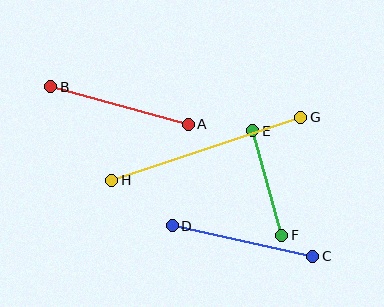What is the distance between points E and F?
The distance is approximately 108 pixels.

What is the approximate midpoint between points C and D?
The midpoint is at approximately (242, 241) pixels.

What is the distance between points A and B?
The distance is approximately 142 pixels.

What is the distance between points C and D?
The distance is approximately 144 pixels.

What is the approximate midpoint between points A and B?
The midpoint is at approximately (120, 106) pixels.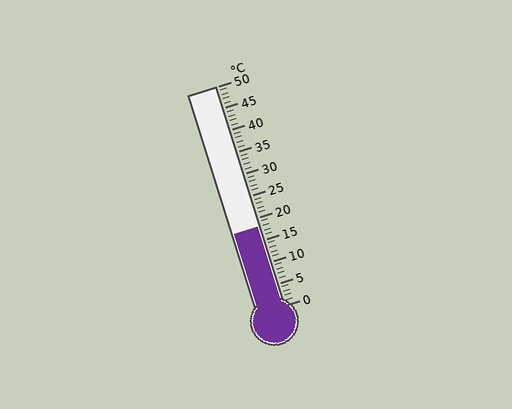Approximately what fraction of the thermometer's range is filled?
The thermometer is filled to approximately 35% of its range.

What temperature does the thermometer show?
The thermometer shows approximately 18°C.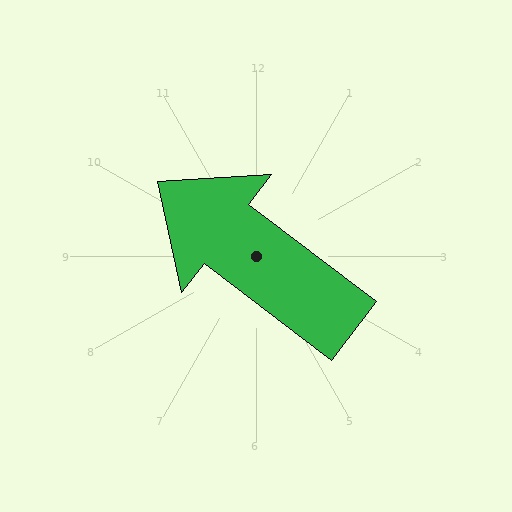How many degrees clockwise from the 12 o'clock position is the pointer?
Approximately 307 degrees.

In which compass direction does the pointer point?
Northwest.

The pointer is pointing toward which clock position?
Roughly 10 o'clock.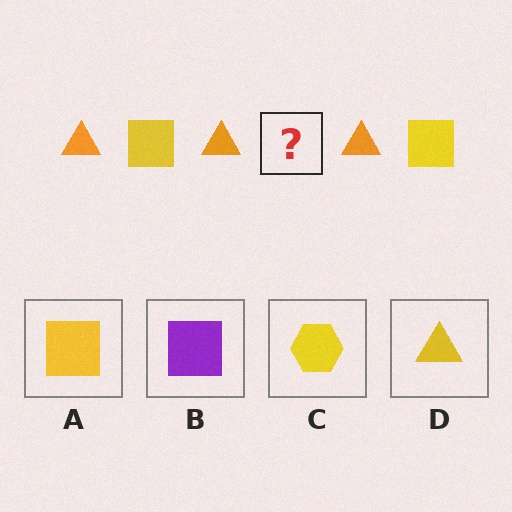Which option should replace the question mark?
Option A.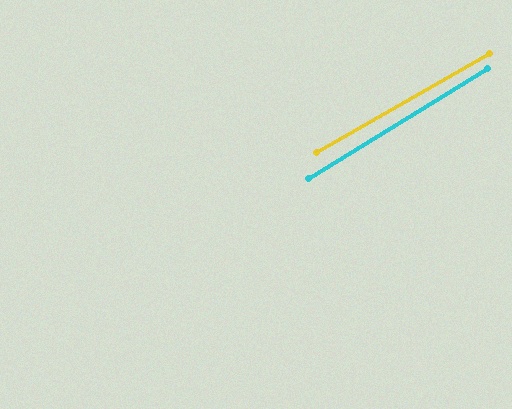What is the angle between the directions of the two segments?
Approximately 2 degrees.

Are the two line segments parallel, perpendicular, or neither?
Parallel — their directions differ by only 1.7°.